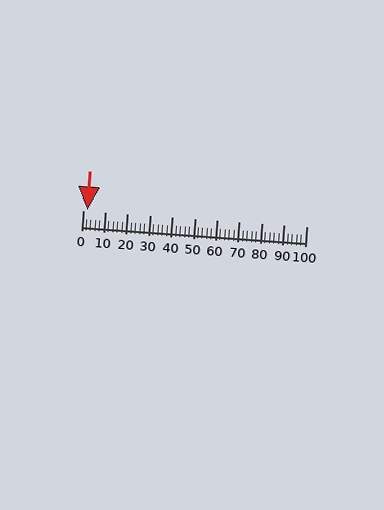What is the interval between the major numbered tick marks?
The major tick marks are spaced 10 units apart.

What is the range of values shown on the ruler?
The ruler shows values from 0 to 100.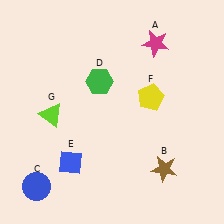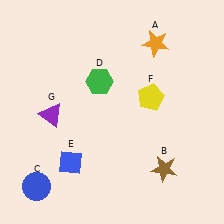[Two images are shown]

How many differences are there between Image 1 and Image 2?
There are 2 differences between the two images.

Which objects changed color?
A changed from magenta to orange. G changed from lime to purple.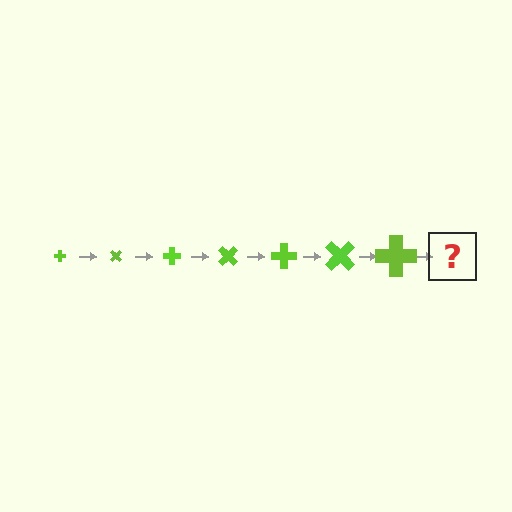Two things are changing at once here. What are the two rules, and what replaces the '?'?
The two rules are that the cross grows larger each step and it rotates 45 degrees each step. The '?' should be a cross, larger than the previous one and rotated 315 degrees from the start.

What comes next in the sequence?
The next element should be a cross, larger than the previous one and rotated 315 degrees from the start.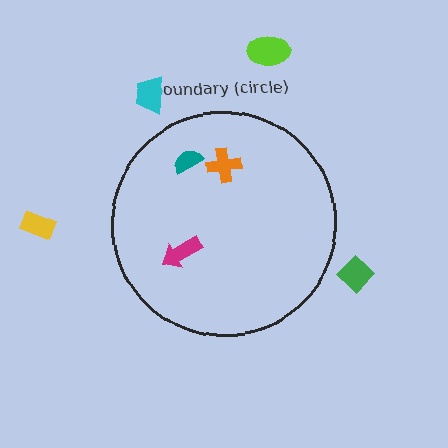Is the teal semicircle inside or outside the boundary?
Inside.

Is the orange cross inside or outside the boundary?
Inside.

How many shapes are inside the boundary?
3 inside, 4 outside.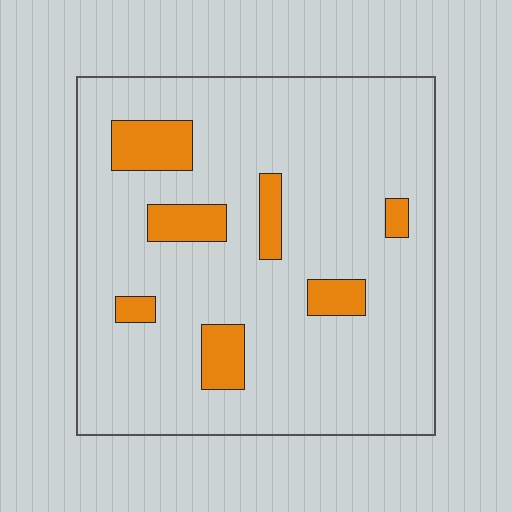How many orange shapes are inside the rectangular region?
7.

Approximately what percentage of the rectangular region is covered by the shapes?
Approximately 15%.